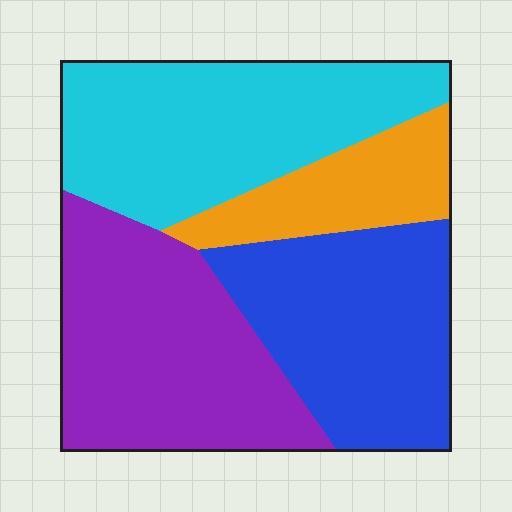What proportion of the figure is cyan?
Cyan covers around 30% of the figure.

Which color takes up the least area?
Orange, at roughly 15%.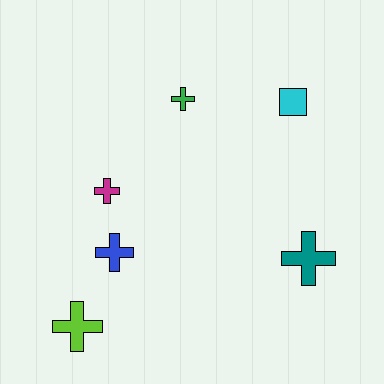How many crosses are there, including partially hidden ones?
There are 5 crosses.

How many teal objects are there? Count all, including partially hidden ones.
There is 1 teal object.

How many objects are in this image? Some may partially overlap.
There are 6 objects.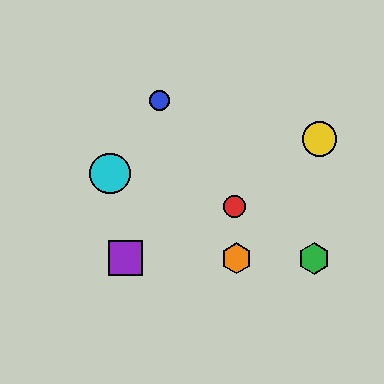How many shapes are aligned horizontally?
3 shapes (the green hexagon, the purple square, the orange hexagon) are aligned horizontally.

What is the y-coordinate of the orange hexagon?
The orange hexagon is at y≈258.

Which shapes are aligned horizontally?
The green hexagon, the purple square, the orange hexagon are aligned horizontally.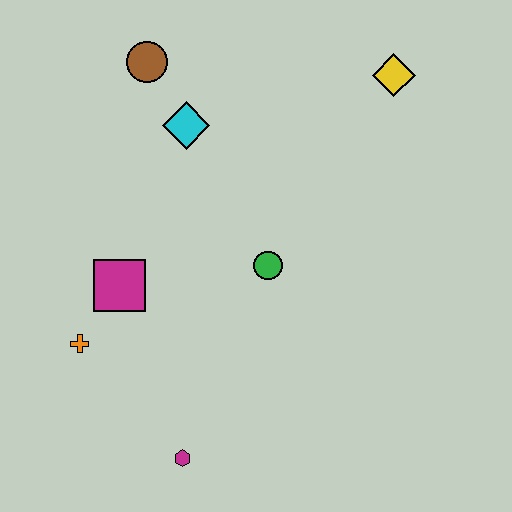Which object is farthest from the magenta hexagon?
The yellow diamond is farthest from the magenta hexagon.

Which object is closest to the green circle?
The magenta square is closest to the green circle.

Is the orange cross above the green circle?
No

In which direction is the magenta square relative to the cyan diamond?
The magenta square is below the cyan diamond.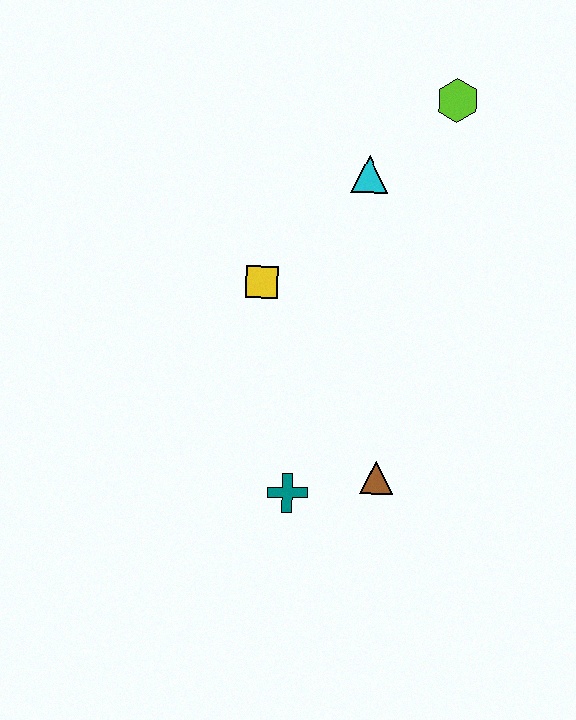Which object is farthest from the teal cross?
The lime hexagon is farthest from the teal cross.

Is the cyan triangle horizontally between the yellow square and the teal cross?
No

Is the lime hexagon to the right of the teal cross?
Yes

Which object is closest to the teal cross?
The brown triangle is closest to the teal cross.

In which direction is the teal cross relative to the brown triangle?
The teal cross is to the left of the brown triangle.